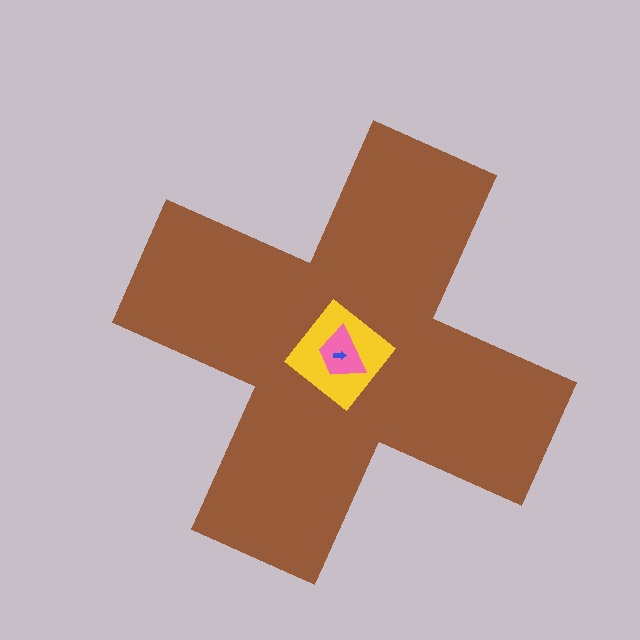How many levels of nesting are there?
4.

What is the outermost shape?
The brown cross.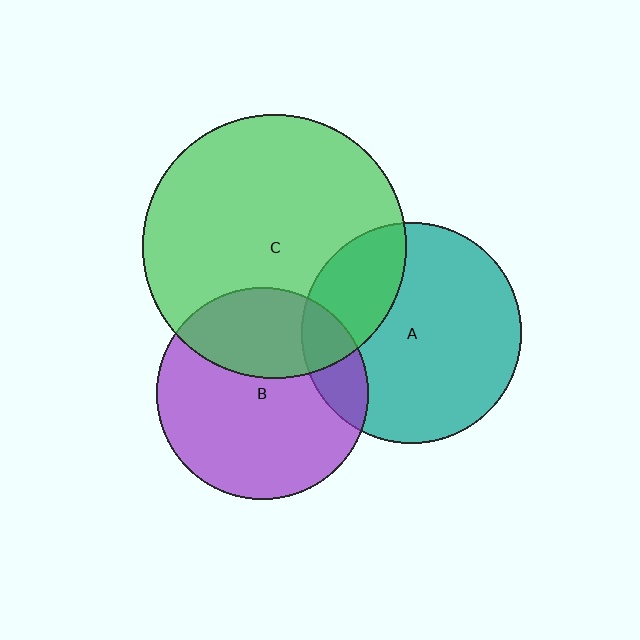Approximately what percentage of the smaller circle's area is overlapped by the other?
Approximately 15%.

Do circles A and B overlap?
Yes.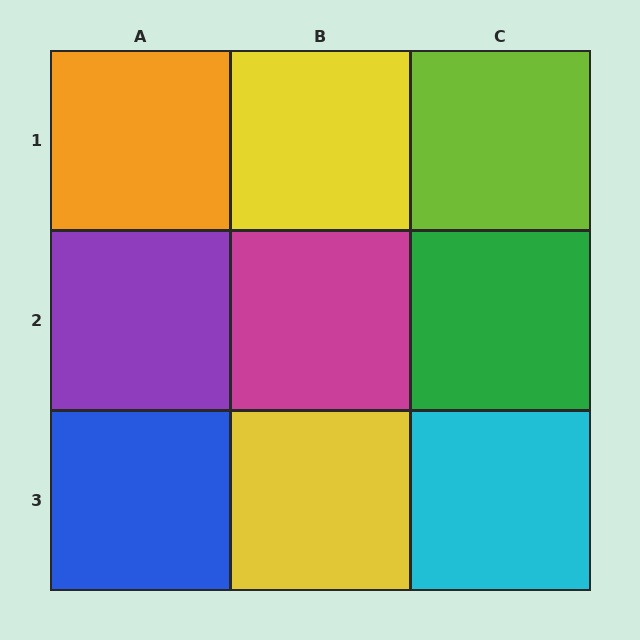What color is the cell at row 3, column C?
Cyan.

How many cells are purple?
1 cell is purple.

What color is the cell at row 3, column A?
Blue.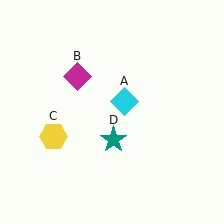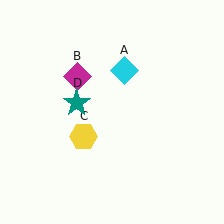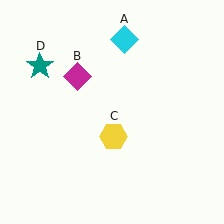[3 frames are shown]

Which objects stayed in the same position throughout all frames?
Magenta diamond (object B) remained stationary.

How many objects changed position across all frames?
3 objects changed position: cyan diamond (object A), yellow hexagon (object C), teal star (object D).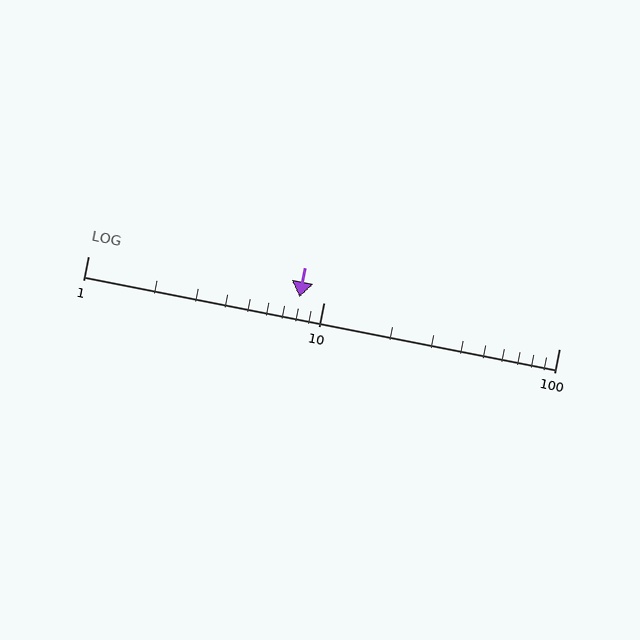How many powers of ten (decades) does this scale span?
The scale spans 2 decades, from 1 to 100.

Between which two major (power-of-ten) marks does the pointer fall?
The pointer is between 1 and 10.